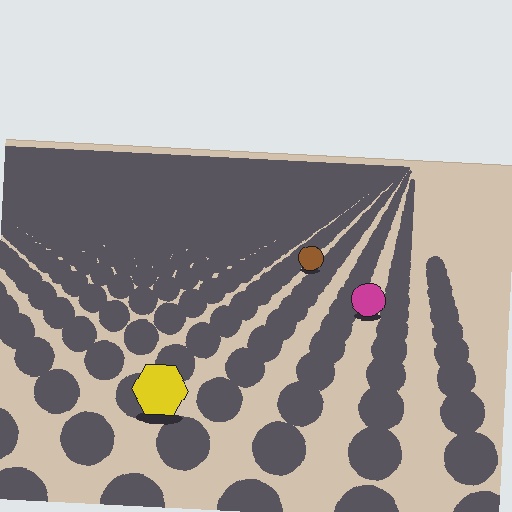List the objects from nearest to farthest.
From nearest to farthest: the yellow hexagon, the magenta circle, the brown circle.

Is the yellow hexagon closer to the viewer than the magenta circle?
Yes. The yellow hexagon is closer — you can tell from the texture gradient: the ground texture is coarser near it.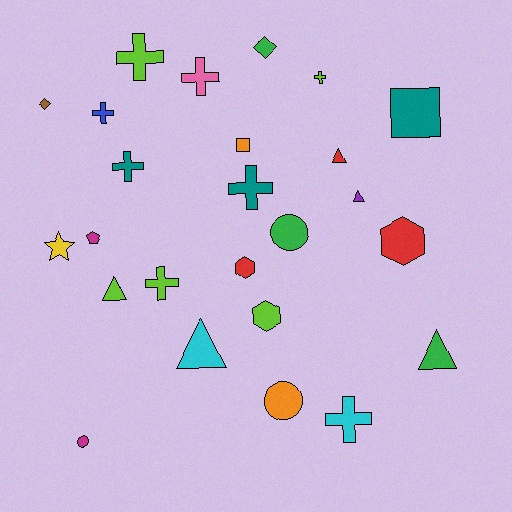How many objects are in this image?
There are 25 objects.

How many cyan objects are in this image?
There are 2 cyan objects.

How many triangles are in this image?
There are 5 triangles.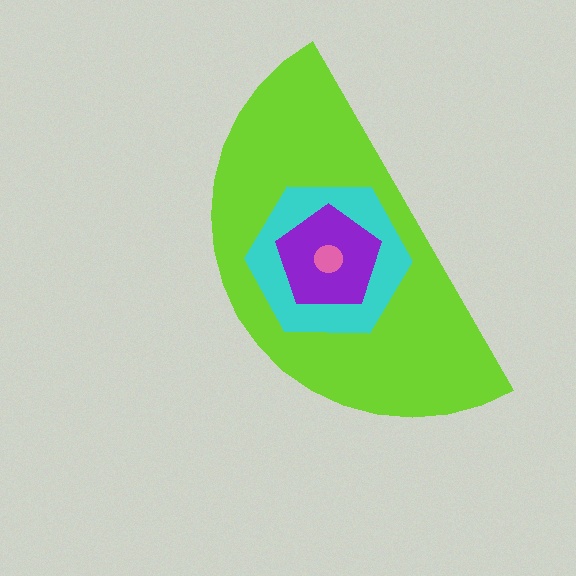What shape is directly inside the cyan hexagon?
The purple pentagon.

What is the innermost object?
The pink circle.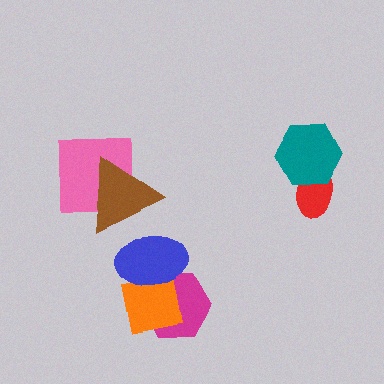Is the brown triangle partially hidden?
No, no other shape covers it.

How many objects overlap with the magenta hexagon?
2 objects overlap with the magenta hexagon.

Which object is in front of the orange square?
The blue ellipse is in front of the orange square.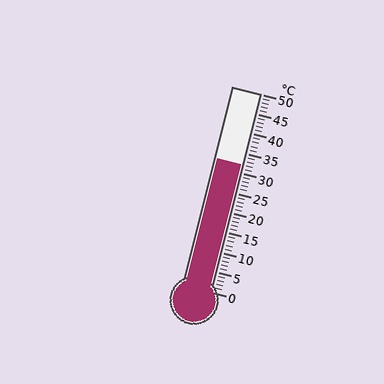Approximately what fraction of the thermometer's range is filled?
The thermometer is filled to approximately 65% of its range.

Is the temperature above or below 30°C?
The temperature is above 30°C.